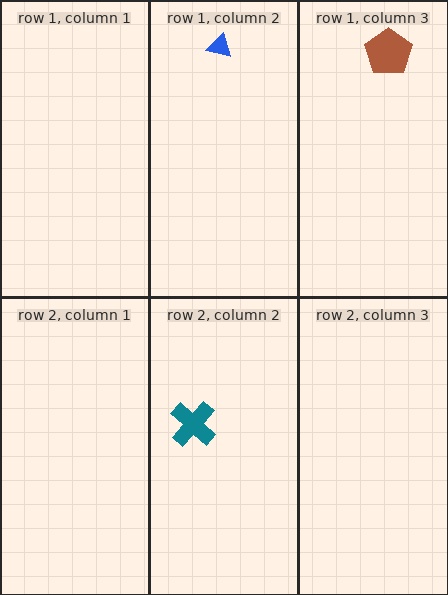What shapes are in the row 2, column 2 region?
The teal cross.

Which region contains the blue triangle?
The row 1, column 2 region.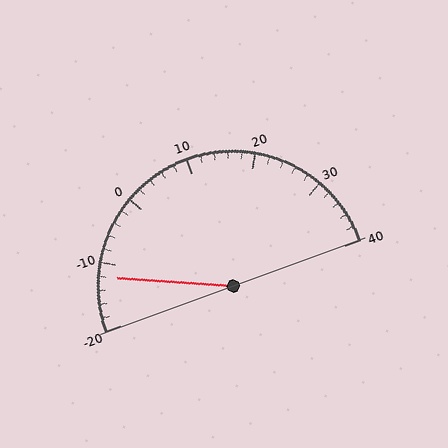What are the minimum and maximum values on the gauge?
The gauge ranges from -20 to 40.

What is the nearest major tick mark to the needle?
The nearest major tick mark is -10.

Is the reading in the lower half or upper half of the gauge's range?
The reading is in the lower half of the range (-20 to 40).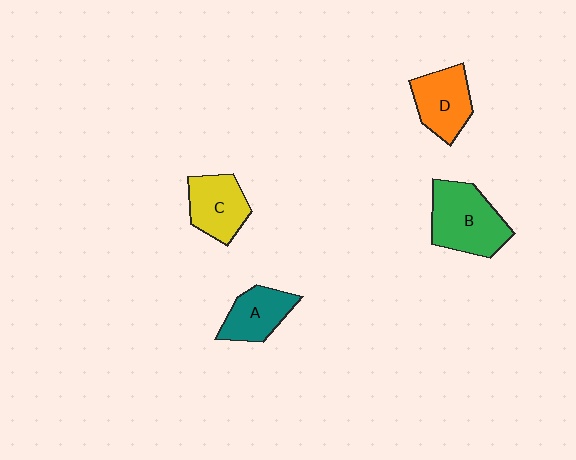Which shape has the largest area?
Shape B (green).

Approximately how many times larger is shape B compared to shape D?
Approximately 1.4 times.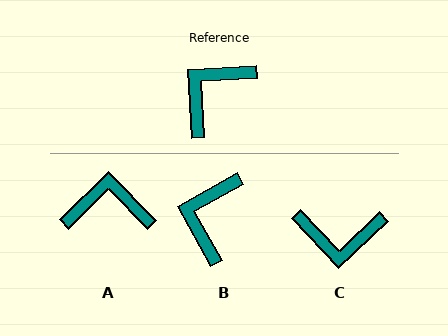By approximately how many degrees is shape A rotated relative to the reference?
Approximately 48 degrees clockwise.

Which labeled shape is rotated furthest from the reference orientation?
C, about 130 degrees away.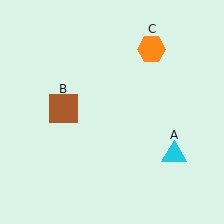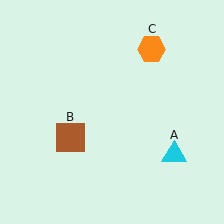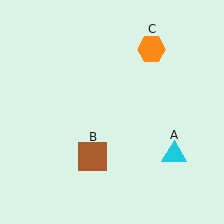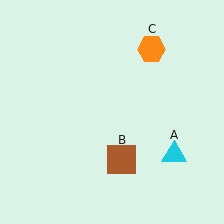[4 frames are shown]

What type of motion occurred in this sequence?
The brown square (object B) rotated counterclockwise around the center of the scene.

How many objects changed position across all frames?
1 object changed position: brown square (object B).